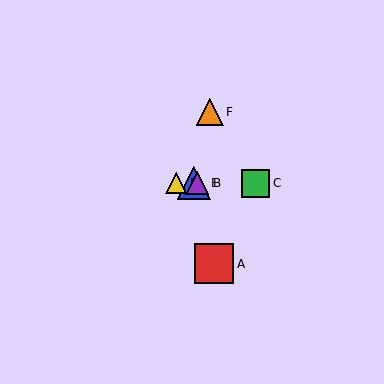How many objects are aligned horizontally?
4 objects (B, C, D, E) are aligned horizontally.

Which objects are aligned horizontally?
Objects B, C, D, E are aligned horizontally.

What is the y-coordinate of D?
Object D is at y≈183.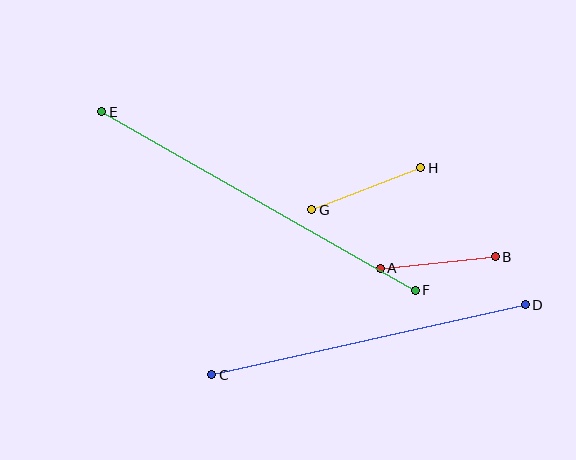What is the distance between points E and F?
The distance is approximately 361 pixels.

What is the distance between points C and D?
The distance is approximately 321 pixels.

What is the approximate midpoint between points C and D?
The midpoint is at approximately (368, 340) pixels.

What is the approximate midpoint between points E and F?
The midpoint is at approximately (258, 201) pixels.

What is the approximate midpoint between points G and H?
The midpoint is at approximately (366, 189) pixels.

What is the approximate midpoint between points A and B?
The midpoint is at approximately (438, 263) pixels.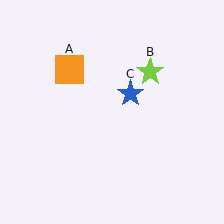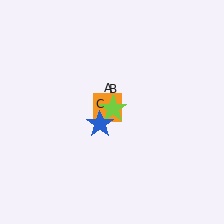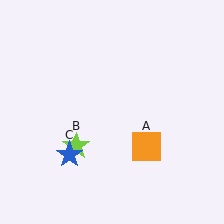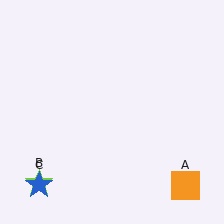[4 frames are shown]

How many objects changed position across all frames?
3 objects changed position: orange square (object A), lime star (object B), blue star (object C).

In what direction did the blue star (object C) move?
The blue star (object C) moved down and to the left.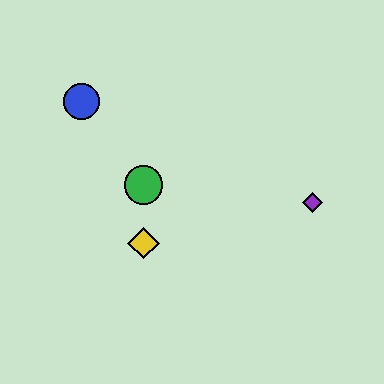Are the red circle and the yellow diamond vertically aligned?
Yes, both are at x≈143.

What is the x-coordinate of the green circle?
The green circle is at x≈143.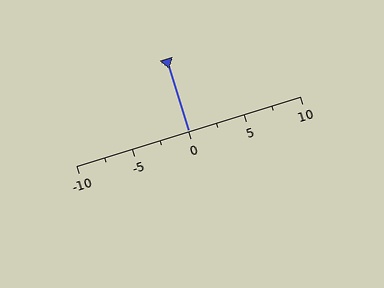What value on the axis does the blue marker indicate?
The marker indicates approximately 0.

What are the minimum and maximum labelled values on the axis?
The axis runs from -10 to 10.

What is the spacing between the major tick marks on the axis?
The major ticks are spaced 5 apart.